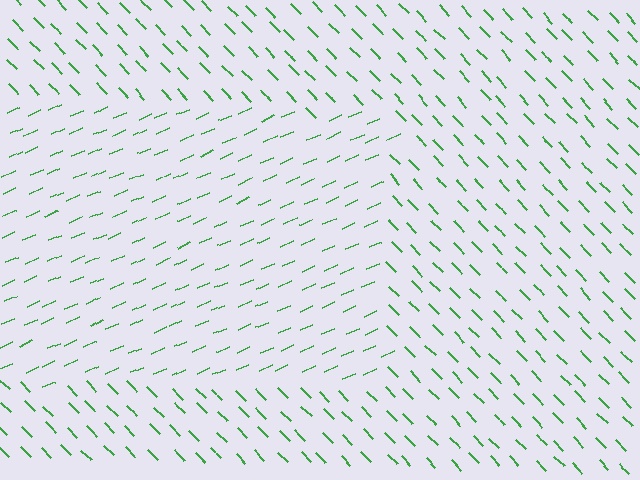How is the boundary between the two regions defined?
The boundary is defined purely by a change in line orientation (approximately 69 degrees difference). All lines are the same color and thickness.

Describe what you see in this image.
The image is filled with small green line segments. A rectangle region in the image has lines oriented differently from the surrounding lines, creating a visible texture boundary.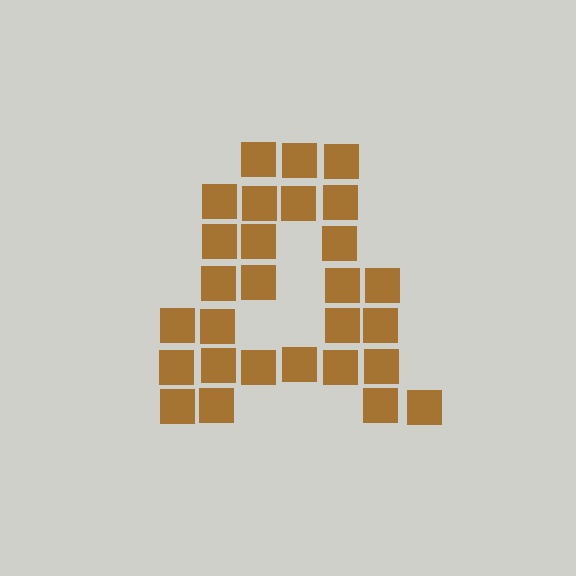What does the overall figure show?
The overall figure shows the letter A.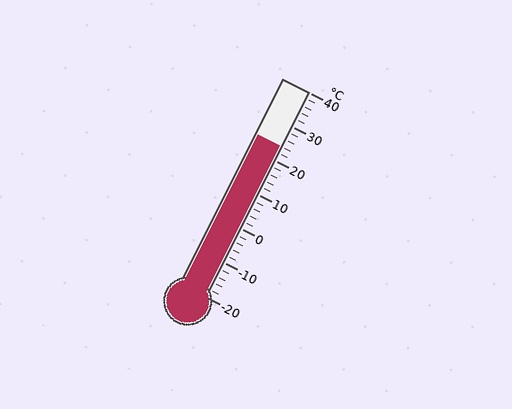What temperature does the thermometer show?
The thermometer shows approximately 24°C.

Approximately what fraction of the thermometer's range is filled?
The thermometer is filled to approximately 75% of its range.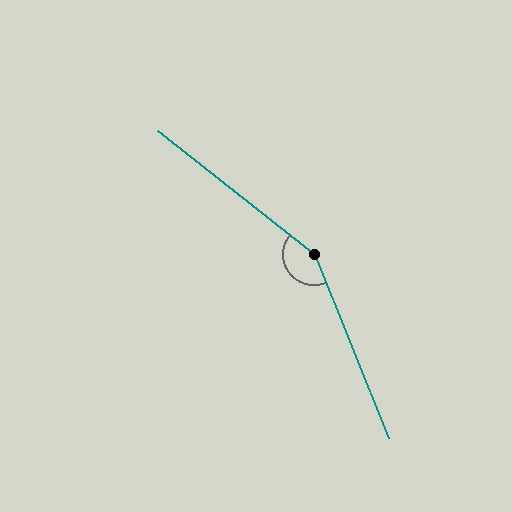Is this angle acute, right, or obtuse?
It is obtuse.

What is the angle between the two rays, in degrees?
Approximately 150 degrees.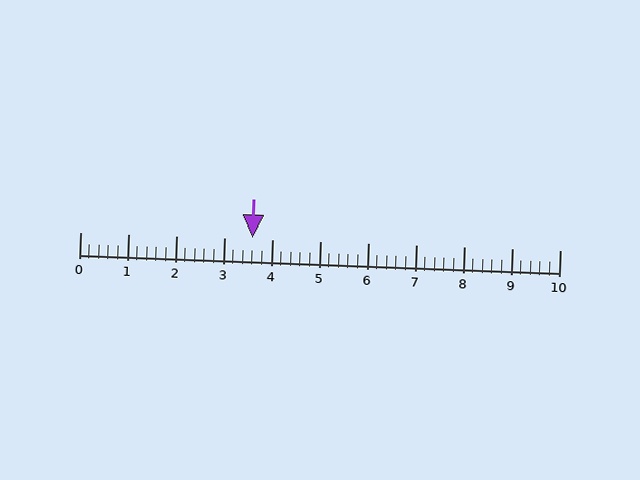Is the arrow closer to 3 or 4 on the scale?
The arrow is closer to 4.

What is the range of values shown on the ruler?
The ruler shows values from 0 to 10.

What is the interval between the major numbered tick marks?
The major tick marks are spaced 1 units apart.